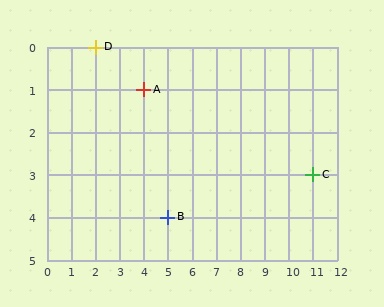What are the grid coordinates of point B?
Point B is at grid coordinates (5, 4).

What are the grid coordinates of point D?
Point D is at grid coordinates (2, 0).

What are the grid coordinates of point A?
Point A is at grid coordinates (4, 1).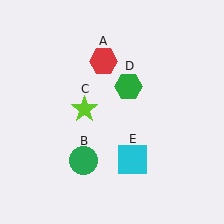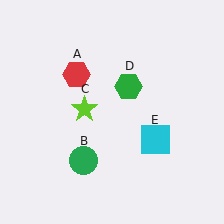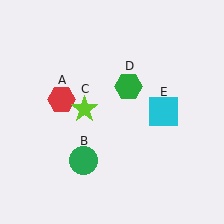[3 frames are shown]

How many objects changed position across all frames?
2 objects changed position: red hexagon (object A), cyan square (object E).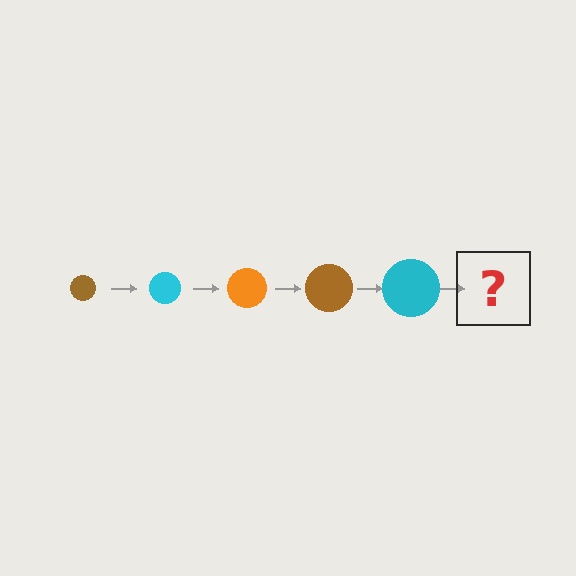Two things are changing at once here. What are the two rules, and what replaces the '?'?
The two rules are that the circle grows larger each step and the color cycles through brown, cyan, and orange. The '?' should be an orange circle, larger than the previous one.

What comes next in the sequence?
The next element should be an orange circle, larger than the previous one.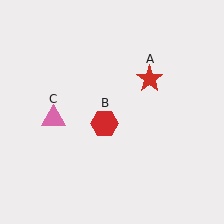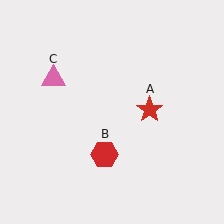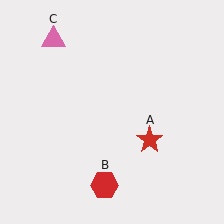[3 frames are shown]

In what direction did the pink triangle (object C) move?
The pink triangle (object C) moved up.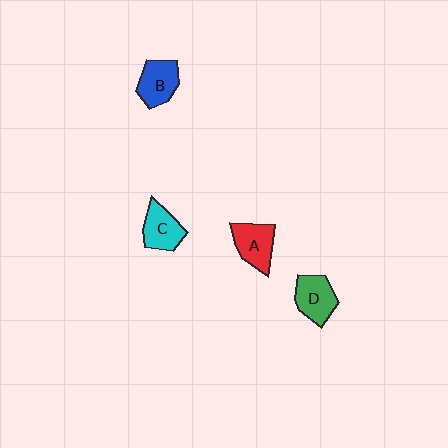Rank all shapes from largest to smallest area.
From largest to smallest: A (red), D (green), B (blue), C (cyan).